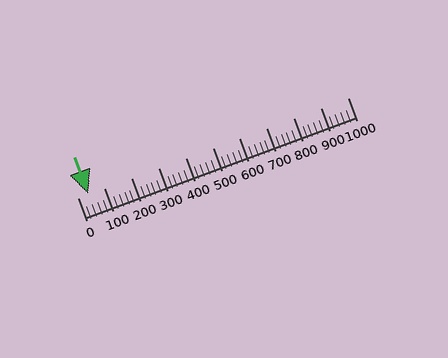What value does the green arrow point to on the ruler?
The green arrow points to approximately 38.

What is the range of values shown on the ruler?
The ruler shows values from 0 to 1000.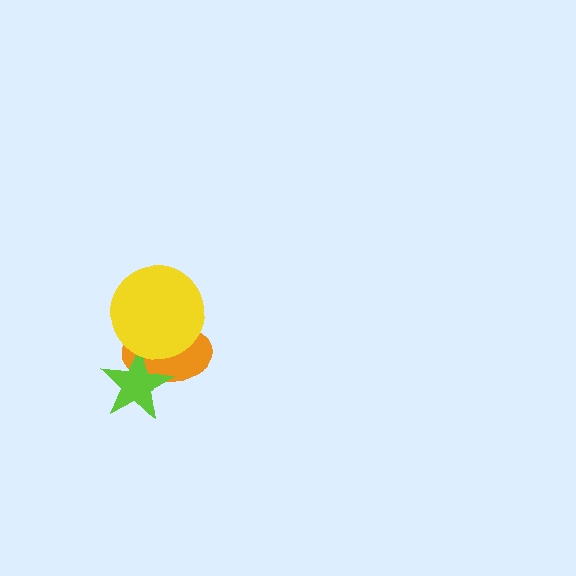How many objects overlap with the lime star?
2 objects overlap with the lime star.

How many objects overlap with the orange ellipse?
2 objects overlap with the orange ellipse.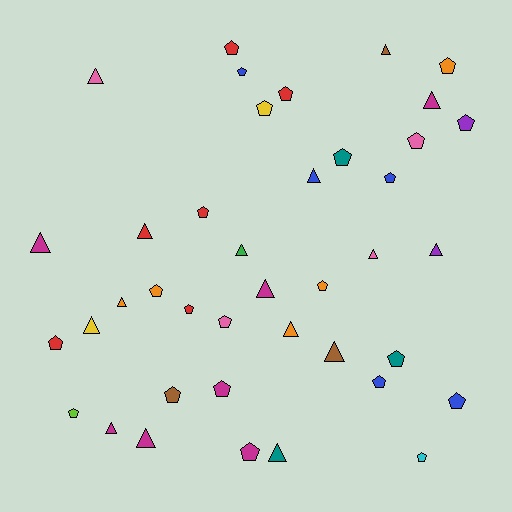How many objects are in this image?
There are 40 objects.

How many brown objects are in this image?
There are 3 brown objects.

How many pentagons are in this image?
There are 23 pentagons.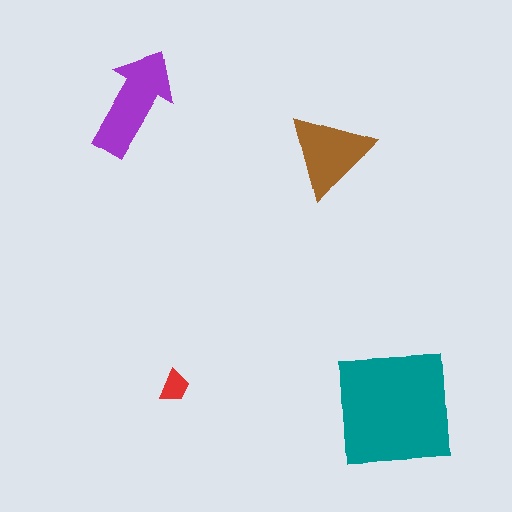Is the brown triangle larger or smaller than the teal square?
Smaller.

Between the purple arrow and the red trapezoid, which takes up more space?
The purple arrow.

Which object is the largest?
The teal square.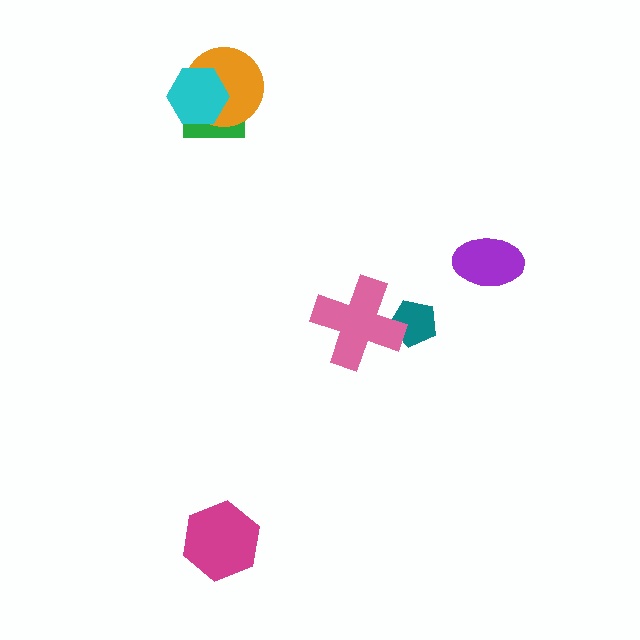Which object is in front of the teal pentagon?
The pink cross is in front of the teal pentagon.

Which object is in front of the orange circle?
The cyan hexagon is in front of the orange circle.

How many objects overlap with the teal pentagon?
1 object overlaps with the teal pentagon.